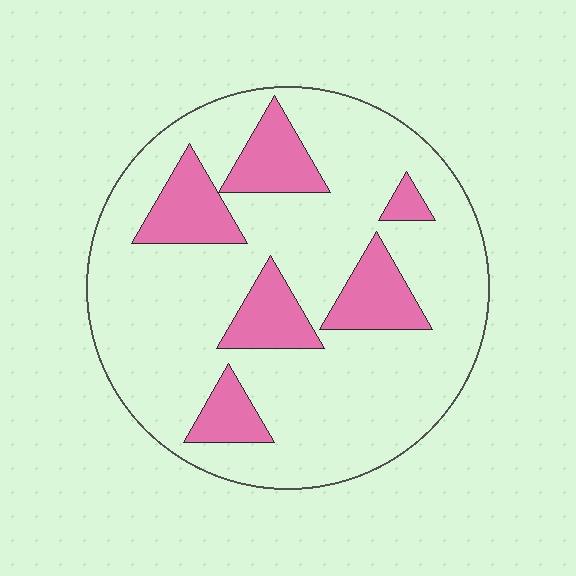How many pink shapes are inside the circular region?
6.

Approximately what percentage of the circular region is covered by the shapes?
Approximately 20%.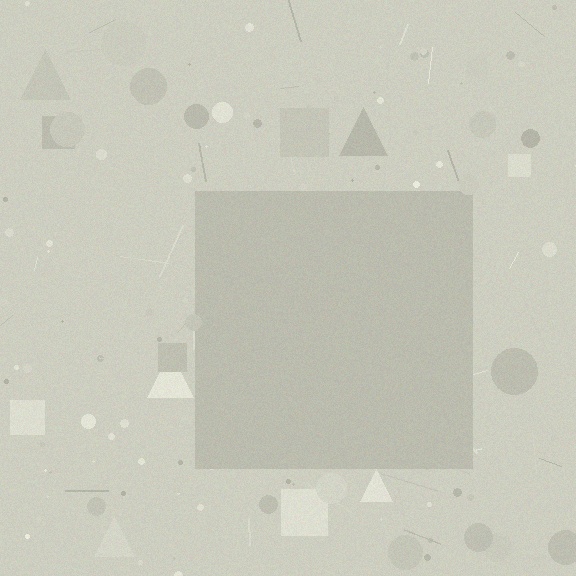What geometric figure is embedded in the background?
A square is embedded in the background.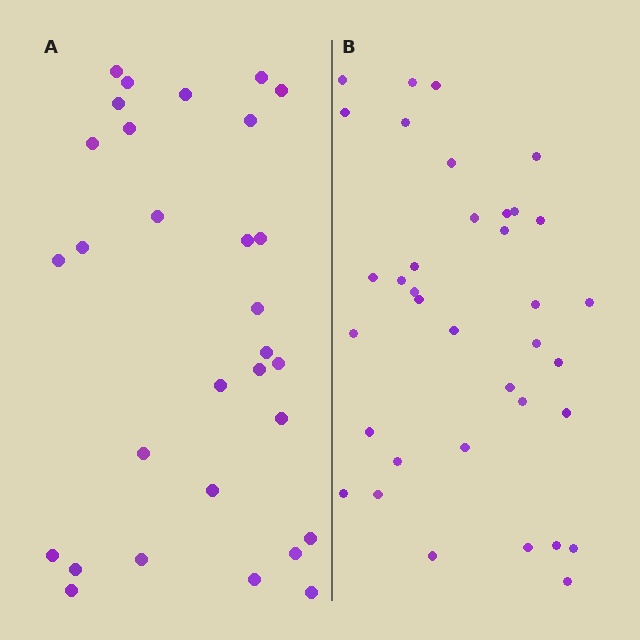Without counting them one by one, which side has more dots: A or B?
Region B (the right region) has more dots.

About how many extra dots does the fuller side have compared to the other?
Region B has about 6 more dots than region A.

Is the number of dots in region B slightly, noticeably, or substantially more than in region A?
Region B has only slightly more — the two regions are fairly close. The ratio is roughly 1.2 to 1.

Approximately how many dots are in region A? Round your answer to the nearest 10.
About 30 dots.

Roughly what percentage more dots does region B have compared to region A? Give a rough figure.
About 20% more.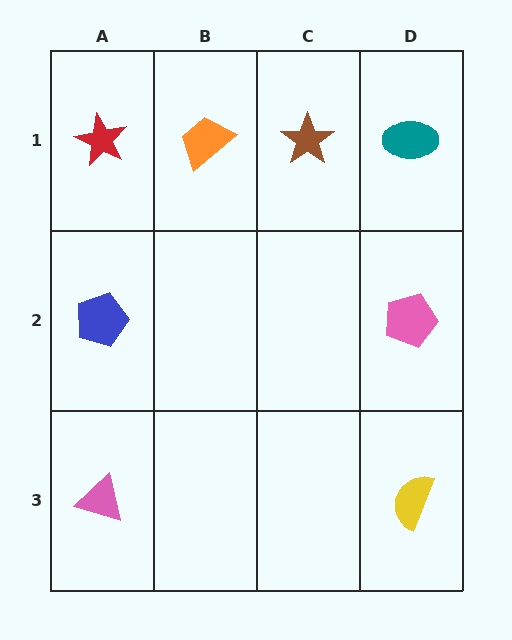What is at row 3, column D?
A yellow semicircle.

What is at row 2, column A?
A blue pentagon.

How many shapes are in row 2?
2 shapes.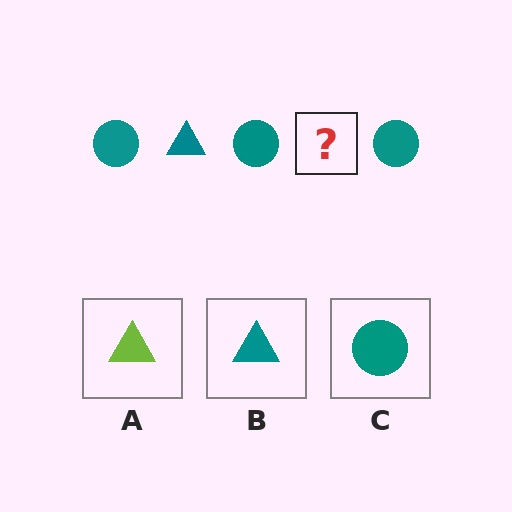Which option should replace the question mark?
Option B.